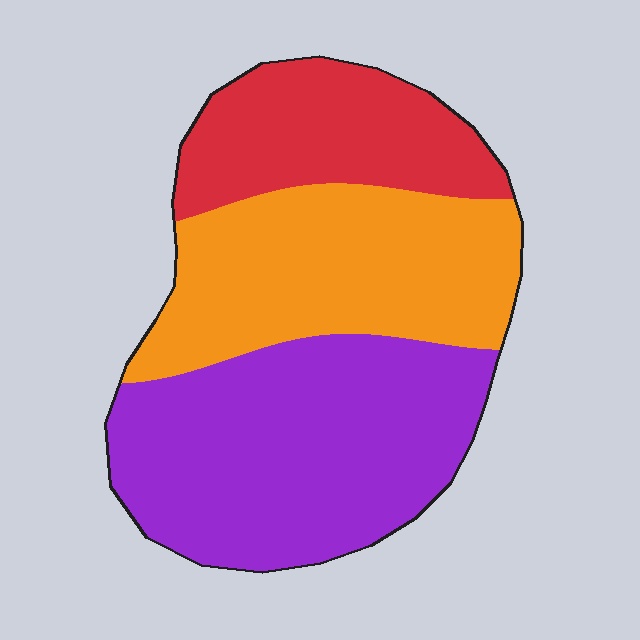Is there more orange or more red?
Orange.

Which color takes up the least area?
Red, at roughly 20%.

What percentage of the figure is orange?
Orange covers about 35% of the figure.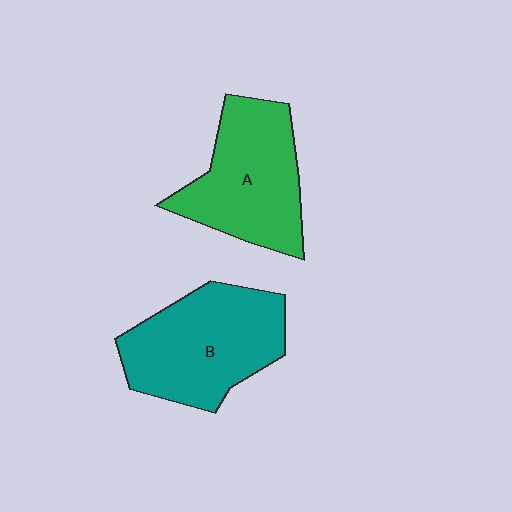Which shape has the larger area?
Shape B (teal).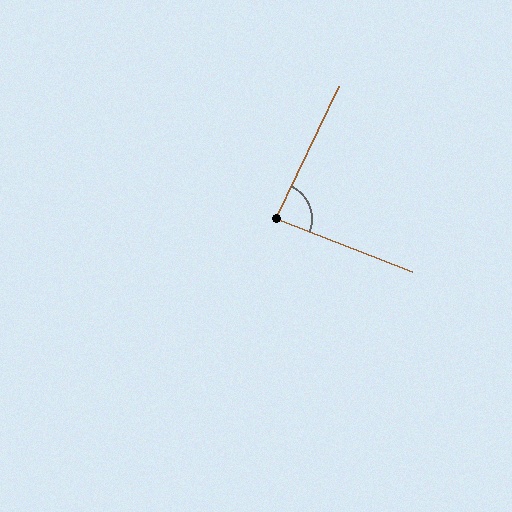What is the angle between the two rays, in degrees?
Approximately 85 degrees.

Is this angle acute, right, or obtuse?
It is approximately a right angle.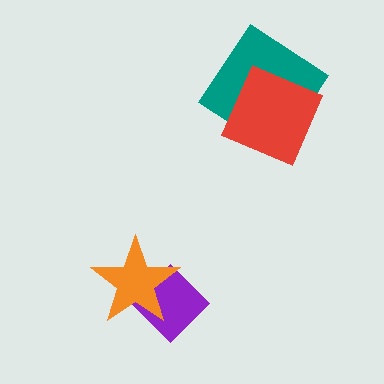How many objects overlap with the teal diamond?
1 object overlaps with the teal diamond.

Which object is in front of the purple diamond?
The orange star is in front of the purple diamond.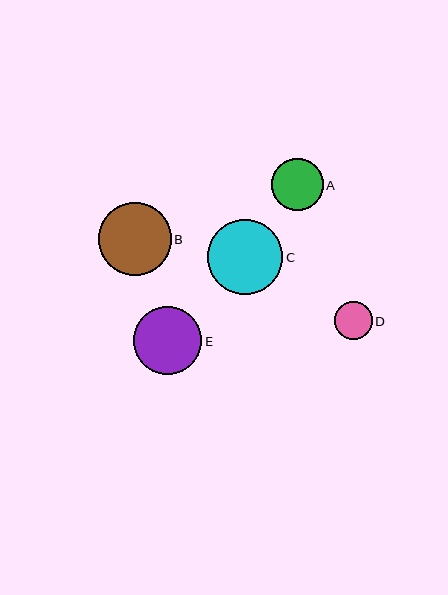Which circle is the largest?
Circle C is the largest with a size of approximately 75 pixels.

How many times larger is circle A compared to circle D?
Circle A is approximately 1.4 times the size of circle D.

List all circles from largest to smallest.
From largest to smallest: C, B, E, A, D.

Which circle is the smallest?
Circle D is the smallest with a size of approximately 38 pixels.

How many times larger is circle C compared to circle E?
Circle C is approximately 1.1 times the size of circle E.